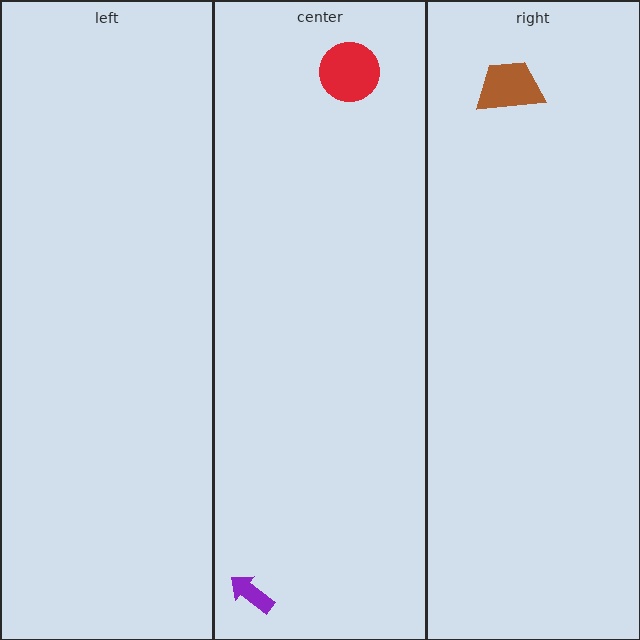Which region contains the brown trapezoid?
The right region.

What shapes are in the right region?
The brown trapezoid.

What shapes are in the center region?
The red circle, the purple arrow.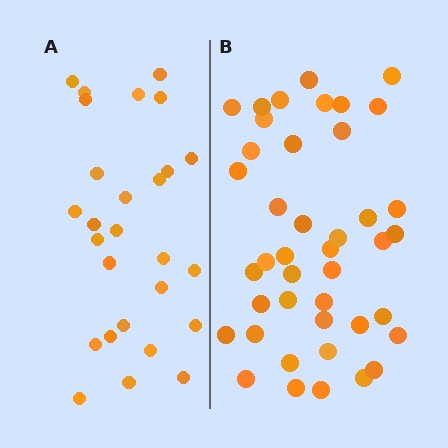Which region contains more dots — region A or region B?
Region B (the right region) has more dots.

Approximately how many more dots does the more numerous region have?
Region B has approximately 15 more dots than region A.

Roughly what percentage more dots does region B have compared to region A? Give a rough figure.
About 55% more.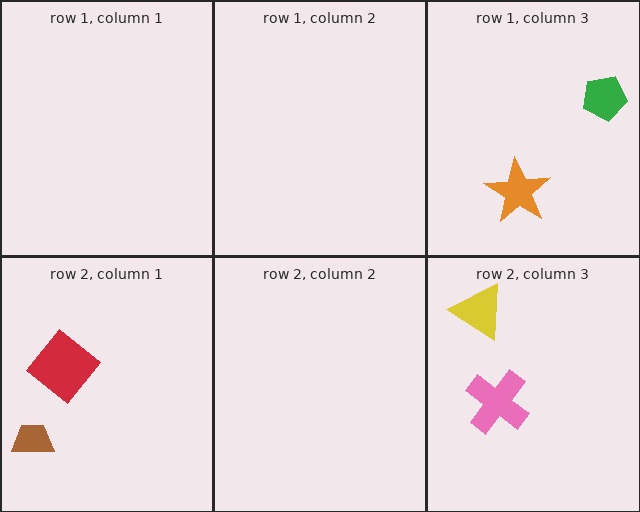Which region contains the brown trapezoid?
The row 2, column 1 region.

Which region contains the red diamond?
The row 2, column 1 region.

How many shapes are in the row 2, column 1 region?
2.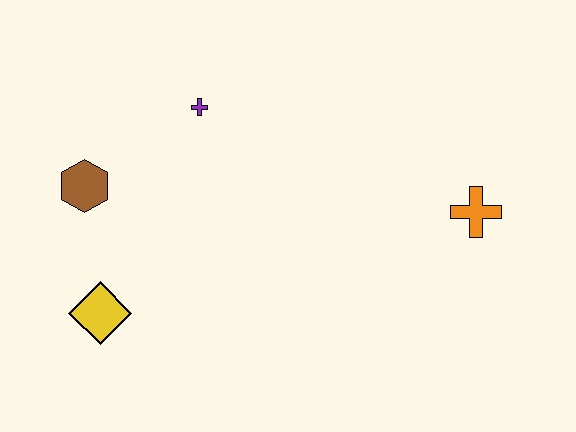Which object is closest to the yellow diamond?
The brown hexagon is closest to the yellow diamond.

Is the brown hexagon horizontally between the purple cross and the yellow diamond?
No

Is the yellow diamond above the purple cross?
No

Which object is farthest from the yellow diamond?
The orange cross is farthest from the yellow diamond.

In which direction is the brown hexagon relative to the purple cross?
The brown hexagon is to the left of the purple cross.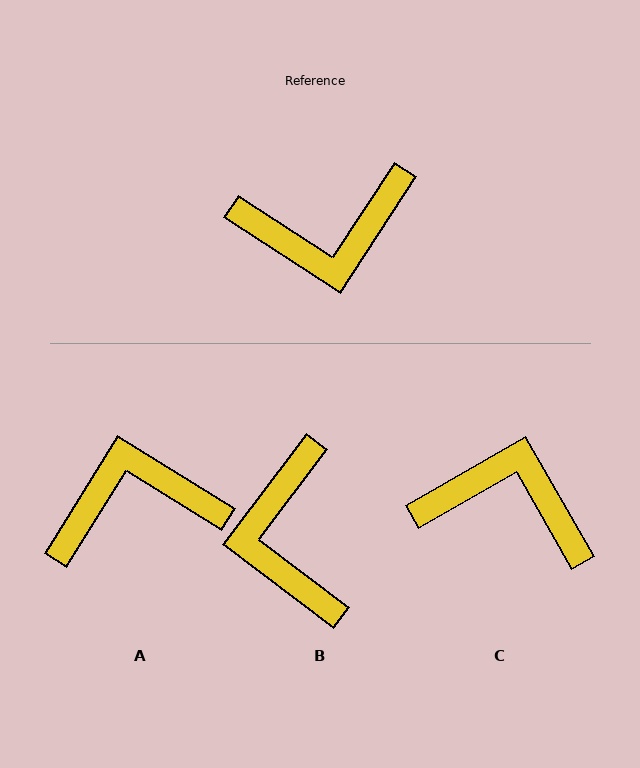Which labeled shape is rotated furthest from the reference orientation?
A, about 179 degrees away.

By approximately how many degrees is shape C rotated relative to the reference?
Approximately 153 degrees counter-clockwise.